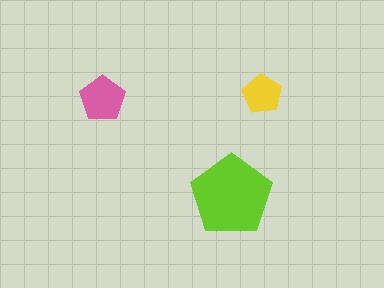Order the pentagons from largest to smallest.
the lime one, the pink one, the yellow one.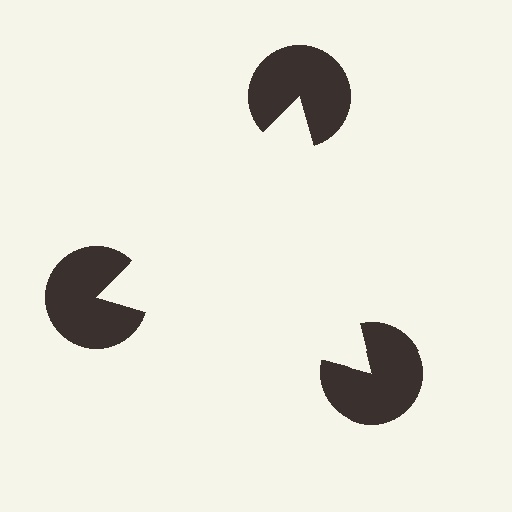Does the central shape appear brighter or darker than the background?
It typically appears slightly brighter than the background, even though no actual brightness change is drawn.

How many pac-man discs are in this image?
There are 3 — one at each vertex of the illusory triangle.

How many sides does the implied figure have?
3 sides.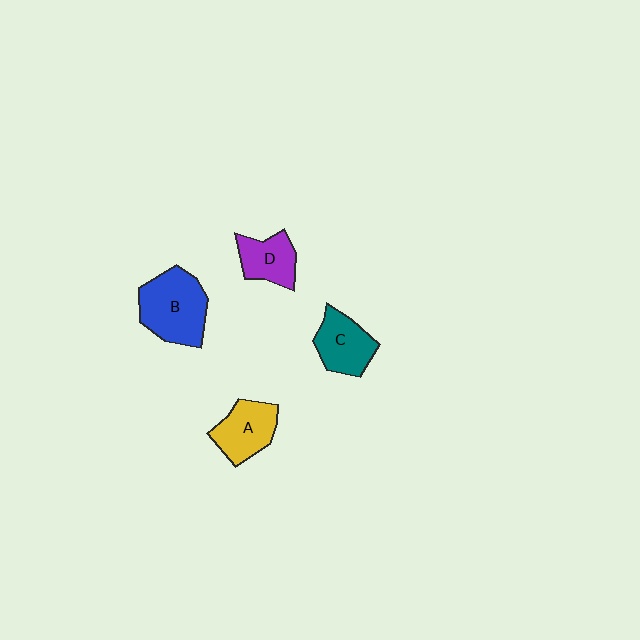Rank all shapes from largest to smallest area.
From largest to smallest: B (blue), A (yellow), C (teal), D (purple).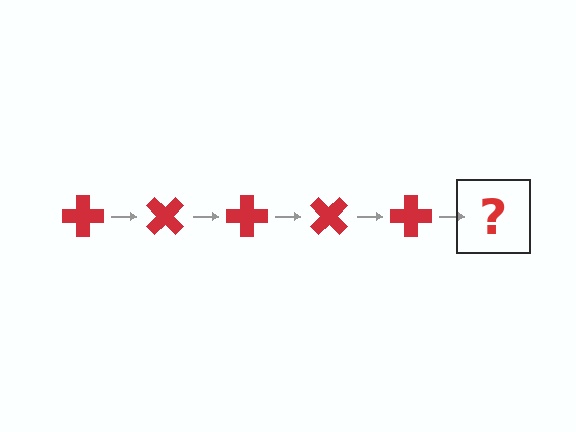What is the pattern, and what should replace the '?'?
The pattern is that the cross rotates 45 degrees each step. The '?' should be a red cross rotated 225 degrees.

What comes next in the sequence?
The next element should be a red cross rotated 225 degrees.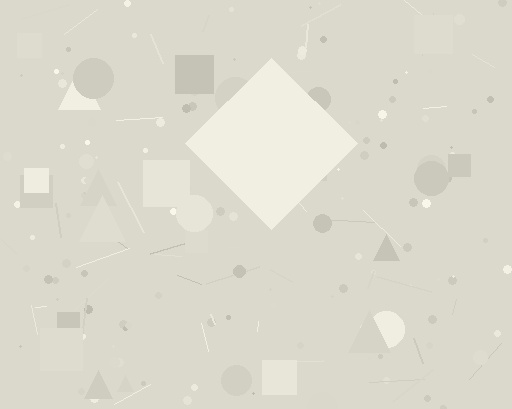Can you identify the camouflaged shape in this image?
The camouflaged shape is a diamond.